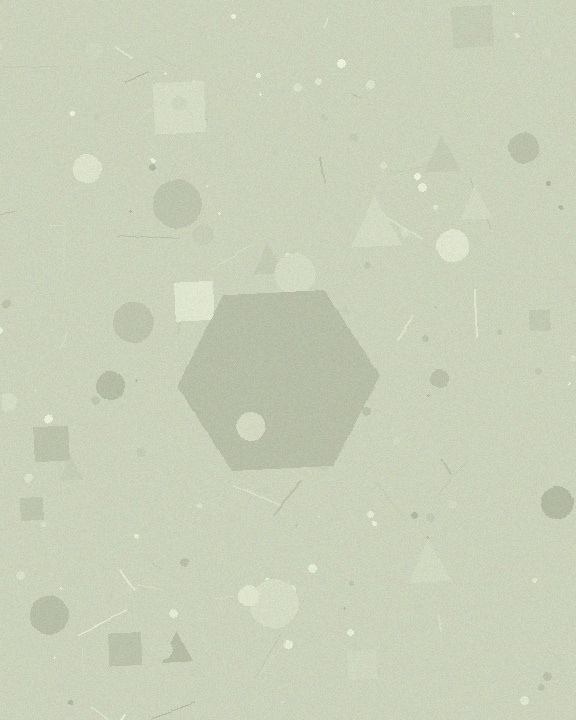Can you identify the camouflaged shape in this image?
The camouflaged shape is a hexagon.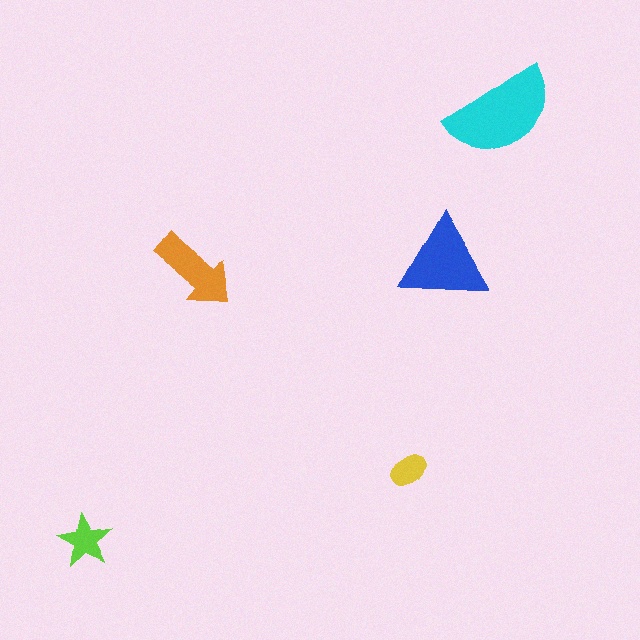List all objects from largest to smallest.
The cyan semicircle, the blue triangle, the orange arrow, the lime star, the yellow ellipse.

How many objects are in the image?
There are 5 objects in the image.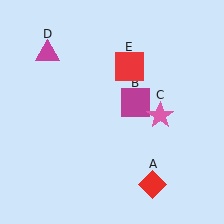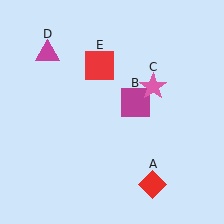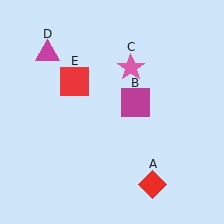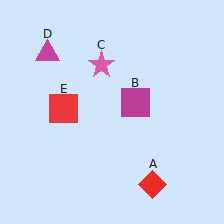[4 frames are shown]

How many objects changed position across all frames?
2 objects changed position: pink star (object C), red square (object E).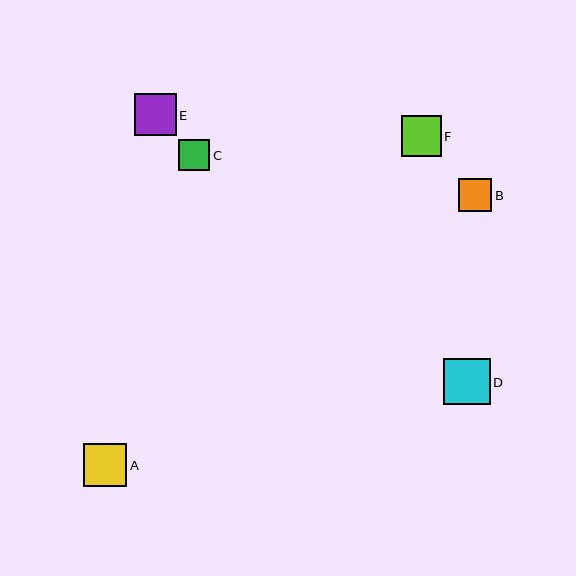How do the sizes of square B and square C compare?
Square B and square C are approximately the same size.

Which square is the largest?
Square D is the largest with a size of approximately 46 pixels.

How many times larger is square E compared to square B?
Square E is approximately 1.3 times the size of square B.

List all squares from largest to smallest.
From largest to smallest: D, A, E, F, B, C.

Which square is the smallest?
Square C is the smallest with a size of approximately 31 pixels.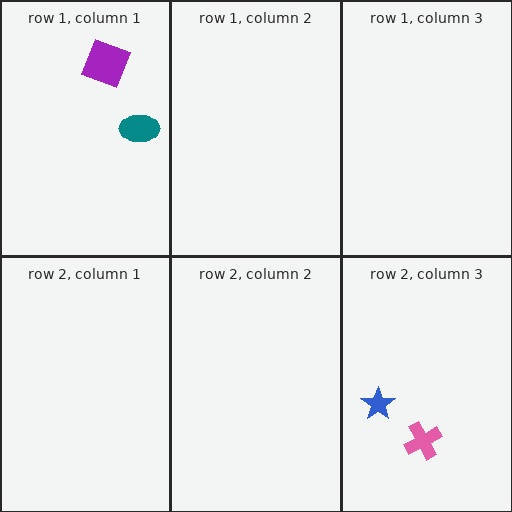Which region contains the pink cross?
The row 2, column 3 region.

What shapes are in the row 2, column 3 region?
The blue star, the pink cross.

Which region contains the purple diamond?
The row 1, column 1 region.